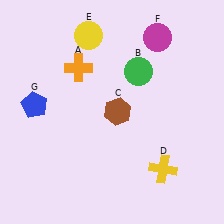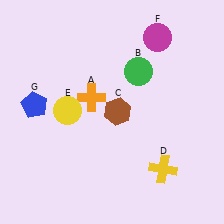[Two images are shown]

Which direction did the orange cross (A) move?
The orange cross (A) moved down.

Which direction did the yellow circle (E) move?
The yellow circle (E) moved down.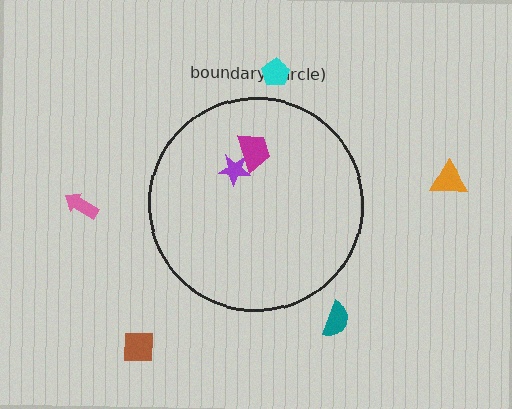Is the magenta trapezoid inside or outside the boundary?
Inside.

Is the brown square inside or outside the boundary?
Outside.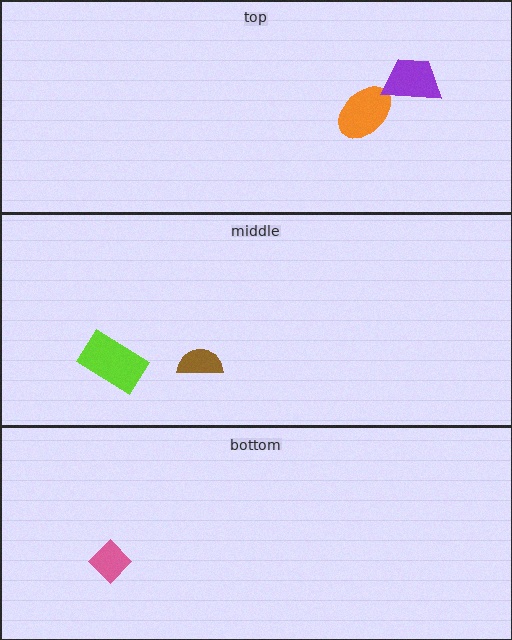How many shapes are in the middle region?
2.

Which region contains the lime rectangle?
The middle region.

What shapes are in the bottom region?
The pink diamond.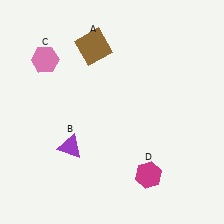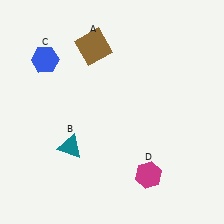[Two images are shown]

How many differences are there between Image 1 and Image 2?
There are 2 differences between the two images.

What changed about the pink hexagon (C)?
In Image 1, C is pink. In Image 2, it changed to blue.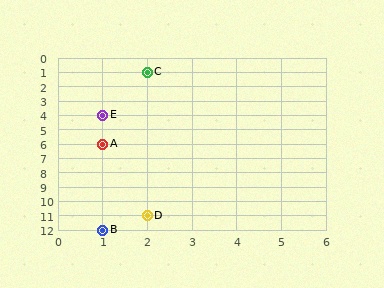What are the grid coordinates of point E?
Point E is at grid coordinates (1, 4).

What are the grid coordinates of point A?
Point A is at grid coordinates (1, 6).